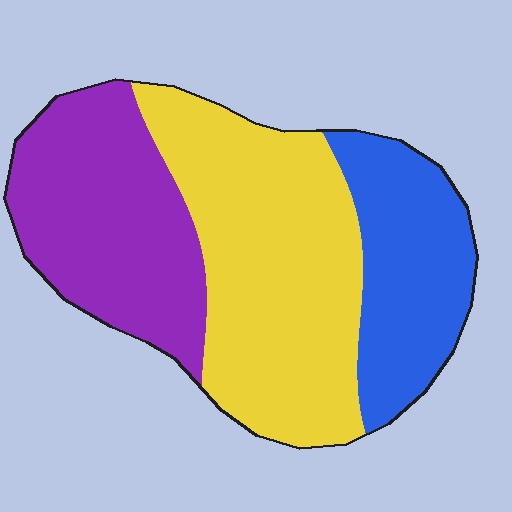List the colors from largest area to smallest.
From largest to smallest: yellow, purple, blue.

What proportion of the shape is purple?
Purple takes up about one third (1/3) of the shape.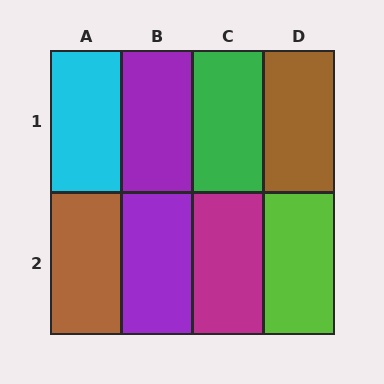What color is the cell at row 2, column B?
Purple.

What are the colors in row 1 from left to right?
Cyan, purple, green, brown.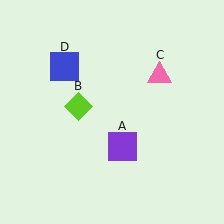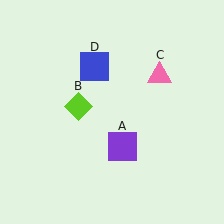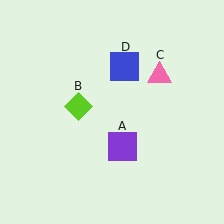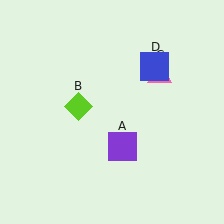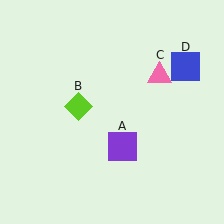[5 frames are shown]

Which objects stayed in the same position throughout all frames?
Purple square (object A) and lime diamond (object B) and pink triangle (object C) remained stationary.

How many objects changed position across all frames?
1 object changed position: blue square (object D).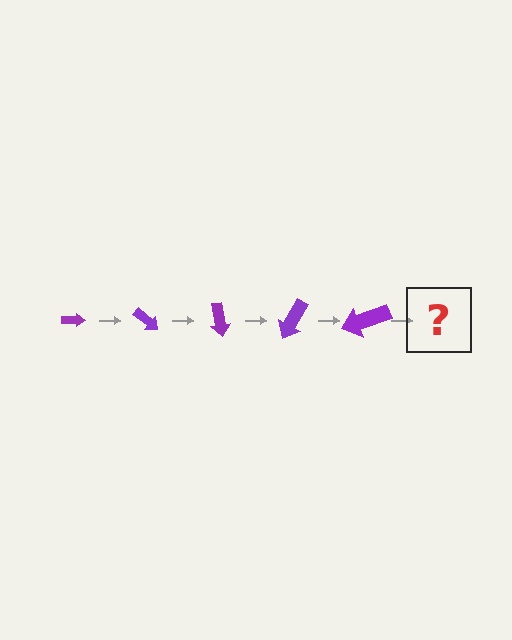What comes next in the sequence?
The next element should be an arrow, larger than the previous one and rotated 200 degrees from the start.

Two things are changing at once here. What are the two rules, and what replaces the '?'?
The two rules are that the arrow grows larger each step and it rotates 40 degrees each step. The '?' should be an arrow, larger than the previous one and rotated 200 degrees from the start.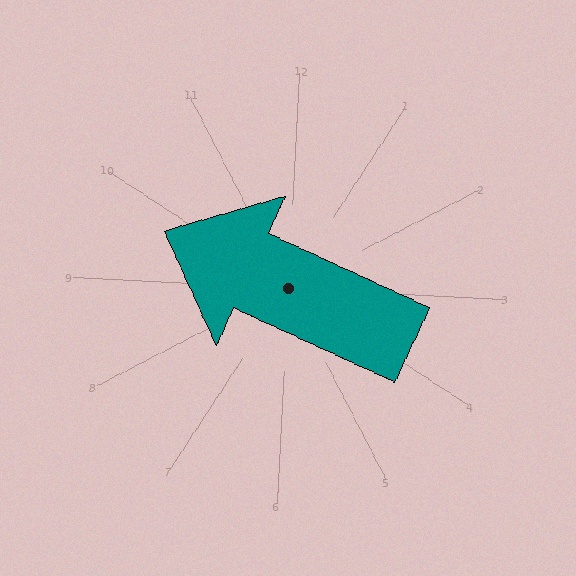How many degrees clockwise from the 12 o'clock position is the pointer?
Approximately 292 degrees.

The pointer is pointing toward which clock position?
Roughly 10 o'clock.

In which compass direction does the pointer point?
West.